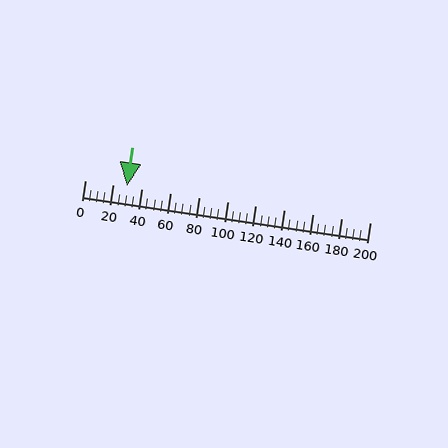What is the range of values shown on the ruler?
The ruler shows values from 0 to 200.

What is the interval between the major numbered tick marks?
The major tick marks are spaced 20 units apart.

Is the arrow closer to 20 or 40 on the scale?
The arrow is closer to 20.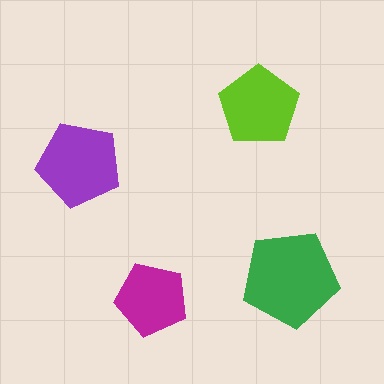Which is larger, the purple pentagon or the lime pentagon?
The purple one.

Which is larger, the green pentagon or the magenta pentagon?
The green one.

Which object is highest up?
The lime pentagon is topmost.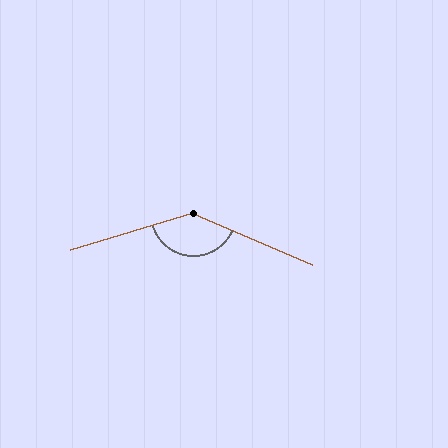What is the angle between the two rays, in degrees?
Approximately 140 degrees.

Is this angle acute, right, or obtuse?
It is obtuse.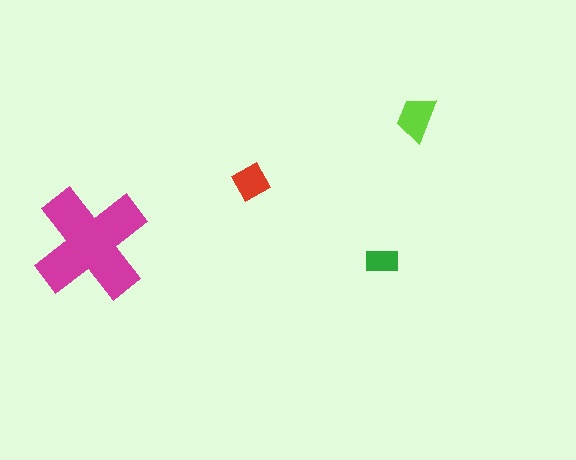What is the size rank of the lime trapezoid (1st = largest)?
2nd.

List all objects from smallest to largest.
The green rectangle, the red square, the lime trapezoid, the magenta cross.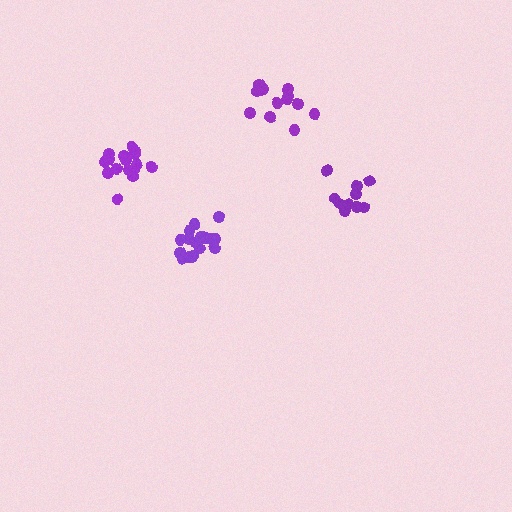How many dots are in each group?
Group 1: 12 dots, Group 2: 11 dots, Group 3: 17 dots, Group 4: 16 dots (56 total).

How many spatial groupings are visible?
There are 4 spatial groupings.